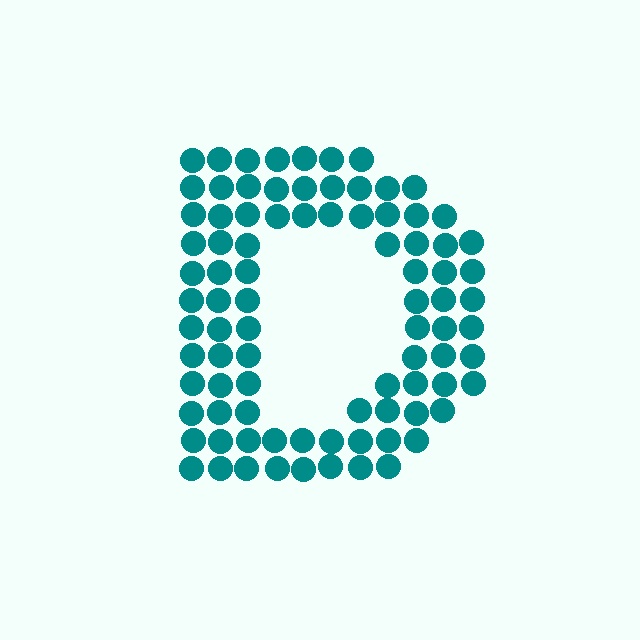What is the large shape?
The large shape is the letter D.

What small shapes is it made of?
It is made of small circles.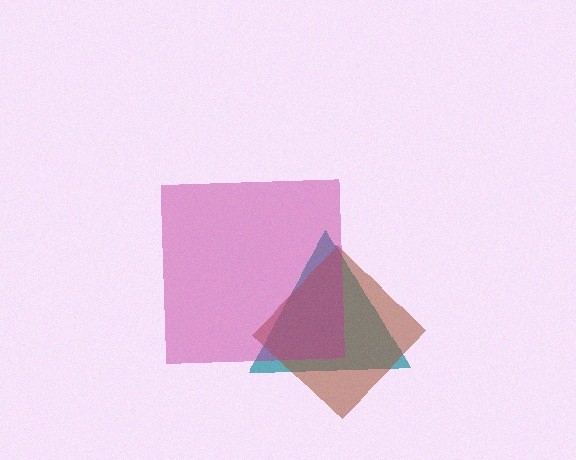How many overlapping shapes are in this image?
There are 3 overlapping shapes in the image.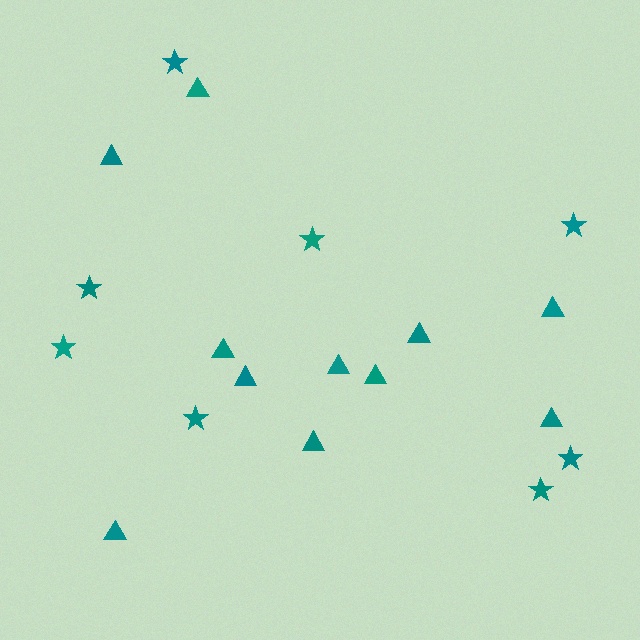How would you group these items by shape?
There are 2 groups: one group of triangles (11) and one group of stars (8).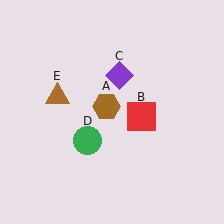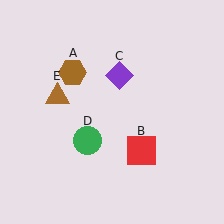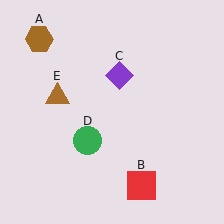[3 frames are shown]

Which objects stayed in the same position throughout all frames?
Purple diamond (object C) and green circle (object D) and brown triangle (object E) remained stationary.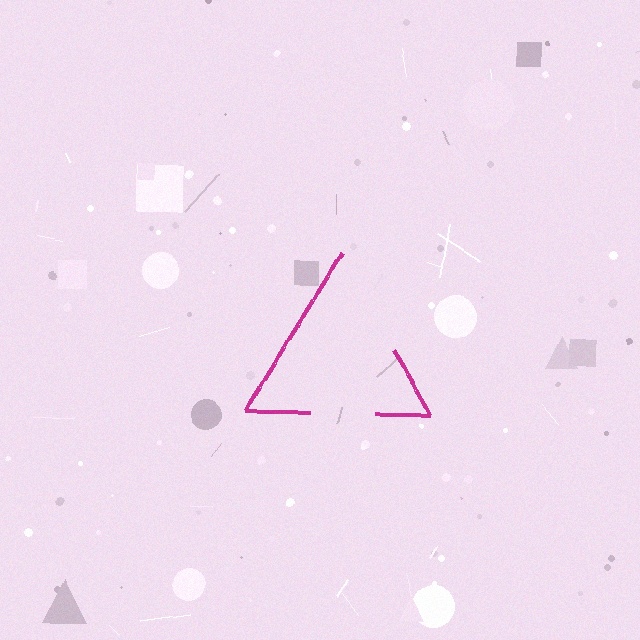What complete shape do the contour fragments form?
The contour fragments form a triangle.